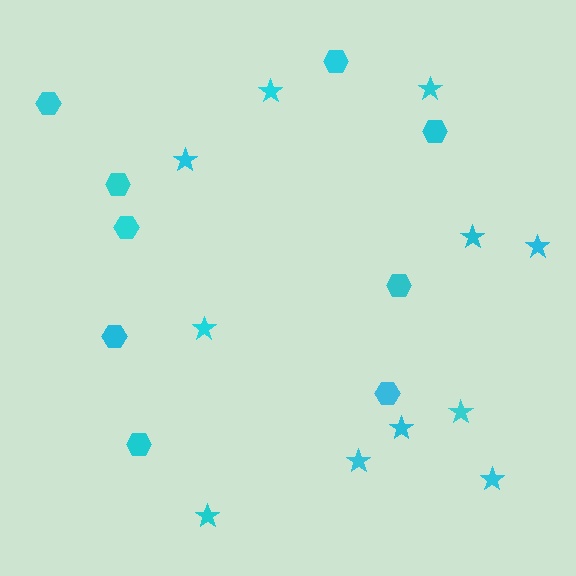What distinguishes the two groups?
There are 2 groups: one group of stars (11) and one group of hexagons (9).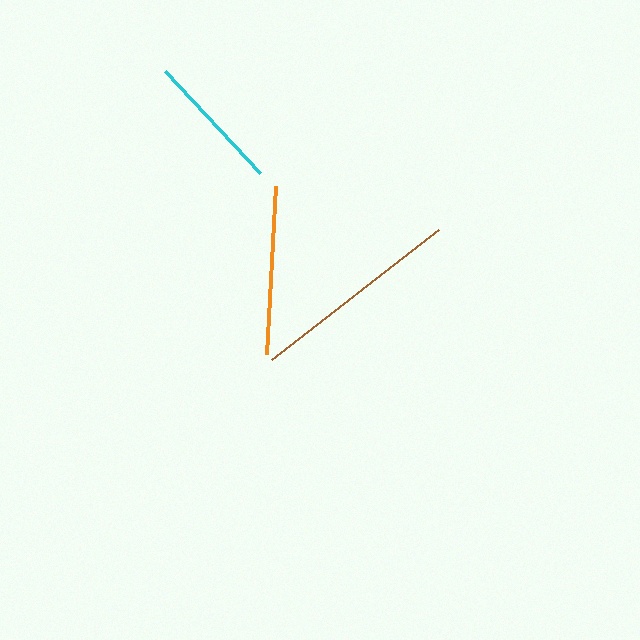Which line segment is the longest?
The brown line is the longest at approximately 212 pixels.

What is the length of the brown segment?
The brown segment is approximately 212 pixels long.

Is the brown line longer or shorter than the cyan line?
The brown line is longer than the cyan line.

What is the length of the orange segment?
The orange segment is approximately 168 pixels long.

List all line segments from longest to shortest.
From longest to shortest: brown, orange, cyan.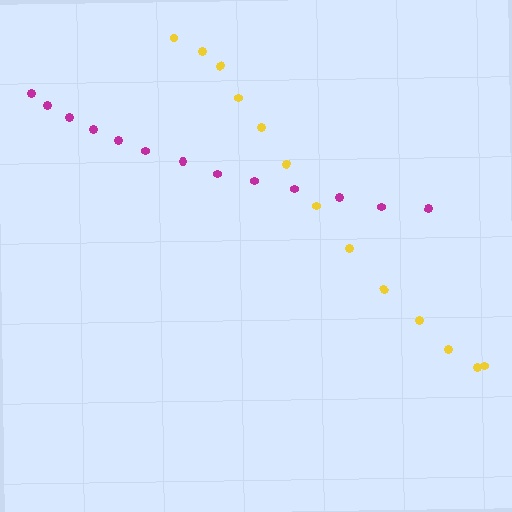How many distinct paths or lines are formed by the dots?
There are 2 distinct paths.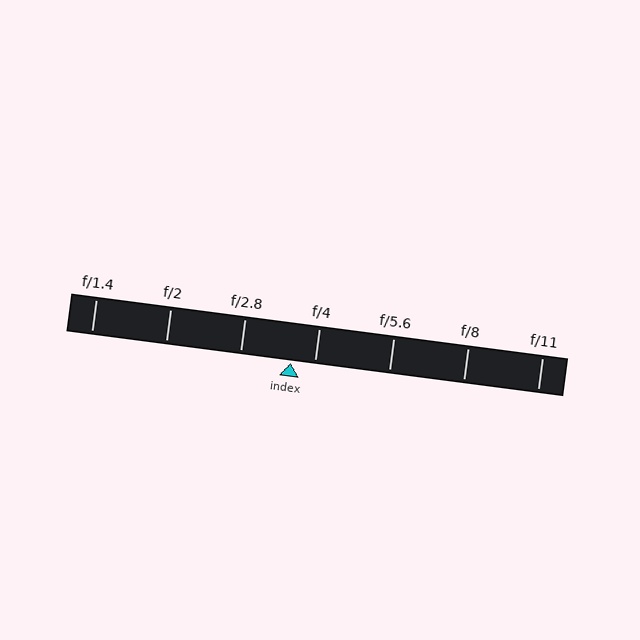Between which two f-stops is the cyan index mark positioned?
The index mark is between f/2.8 and f/4.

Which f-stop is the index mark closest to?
The index mark is closest to f/4.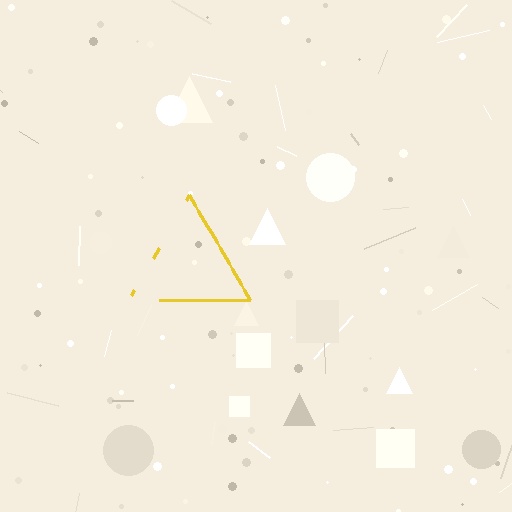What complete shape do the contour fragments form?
The contour fragments form a triangle.